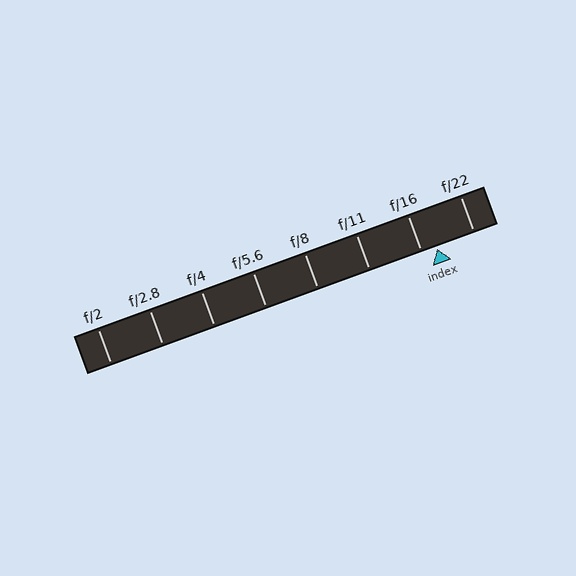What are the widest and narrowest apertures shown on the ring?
The widest aperture shown is f/2 and the narrowest is f/22.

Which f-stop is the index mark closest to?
The index mark is closest to f/16.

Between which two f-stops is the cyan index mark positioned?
The index mark is between f/16 and f/22.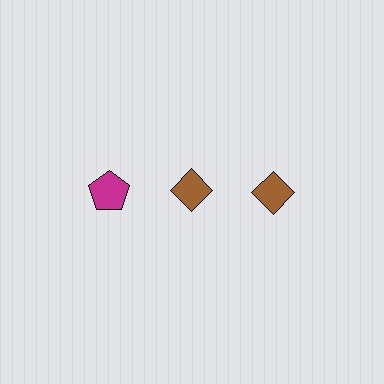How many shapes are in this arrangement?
There are 3 shapes arranged in a grid pattern.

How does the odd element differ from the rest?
It differs in both color (magenta instead of brown) and shape (pentagon instead of diamond).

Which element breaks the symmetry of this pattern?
The magenta pentagon in the top row, leftmost column breaks the symmetry. All other shapes are brown diamonds.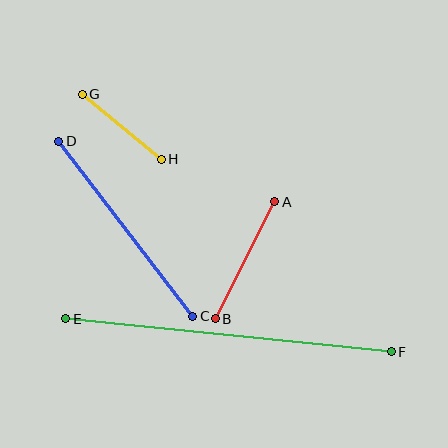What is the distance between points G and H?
The distance is approximately 102 pixels.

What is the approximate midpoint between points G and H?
The midpoint is at approximately (122, 127) pixels.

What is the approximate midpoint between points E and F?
The midpoint is at approximately (229, 335) pixels.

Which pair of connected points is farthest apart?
Points E and F are farthest apart.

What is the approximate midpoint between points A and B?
The midpoint is at approximately (245, 260) pixels.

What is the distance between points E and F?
The distance is approximately 327 pixels.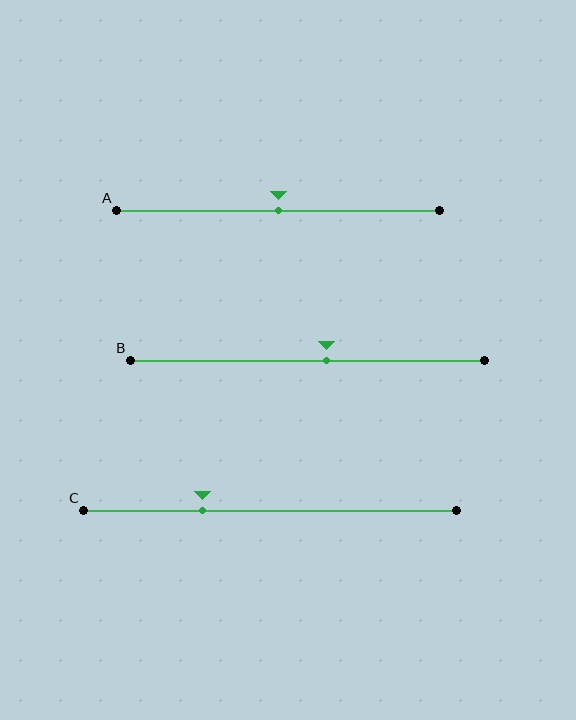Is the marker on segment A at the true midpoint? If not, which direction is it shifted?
Yes, the marker on segment A is at the true midpoint.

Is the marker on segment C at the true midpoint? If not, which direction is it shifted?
No, the marker on segment C is shifted to the left by about 18% of the segment length.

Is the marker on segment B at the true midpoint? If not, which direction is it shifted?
No, the marker on segment B is shifted to the right by about 5% of the segment length.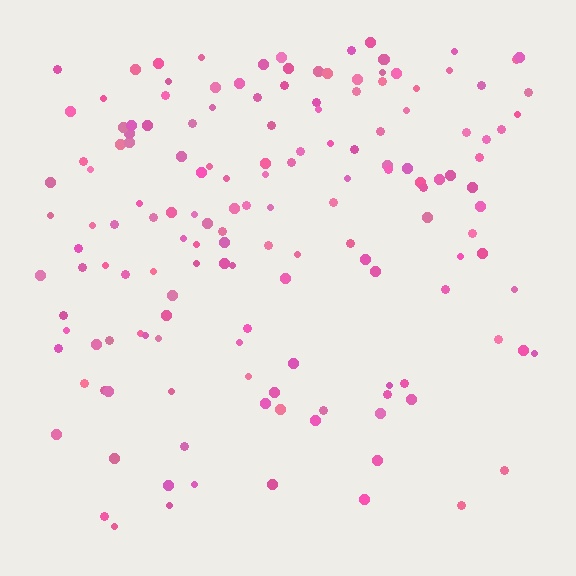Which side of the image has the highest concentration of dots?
The top.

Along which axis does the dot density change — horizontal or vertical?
Vertical.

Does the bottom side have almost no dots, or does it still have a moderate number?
Still a moderate number, just noticeably fewer than the top.